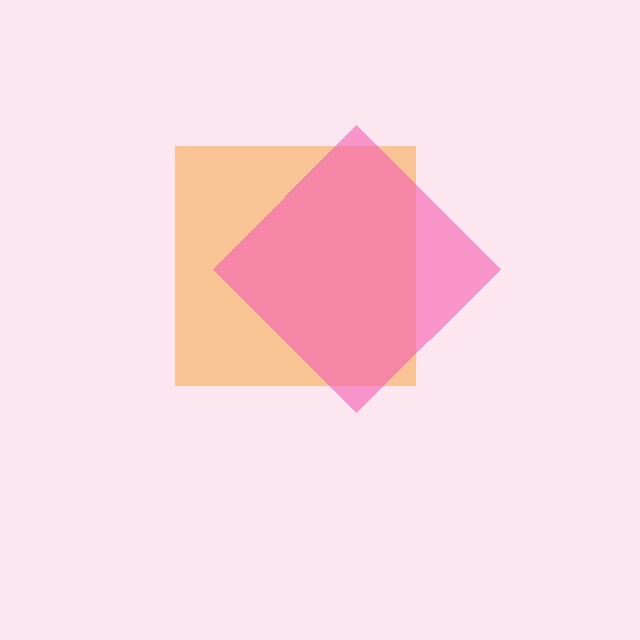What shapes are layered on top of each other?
The layered shapes are: an orange square, a pink diamond.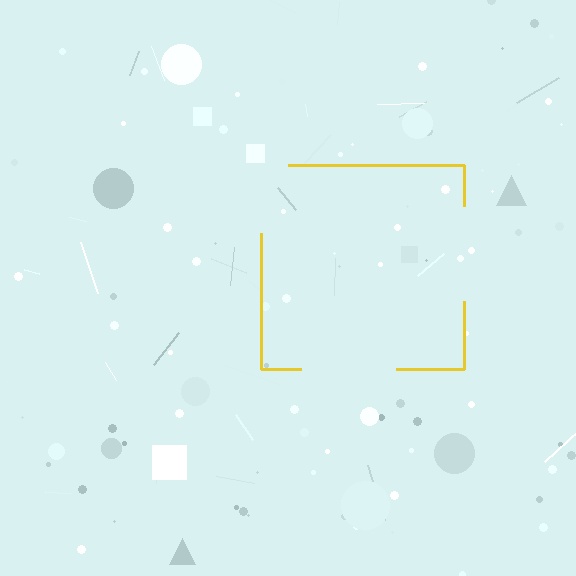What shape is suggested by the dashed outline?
The dashed outline suggests a square.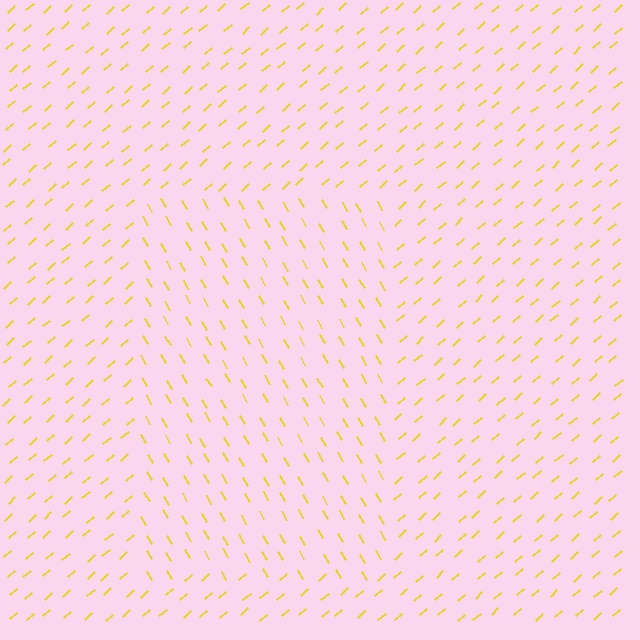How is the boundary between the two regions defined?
The boundary is defined purely by a change in line orientation (approximately 78 degrees difference). All lines are the same color and thickness.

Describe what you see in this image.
The image is filled with small yellow line segments. A rectangle region in the image has lines oriented differently from the surrounding lines, creating a visible texture boundary.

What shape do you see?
I see a rectangle.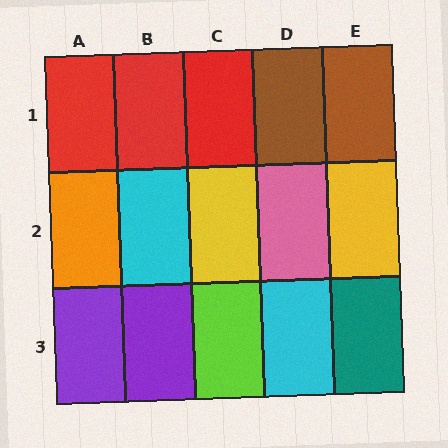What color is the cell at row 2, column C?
Yellow.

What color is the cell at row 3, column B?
Purple.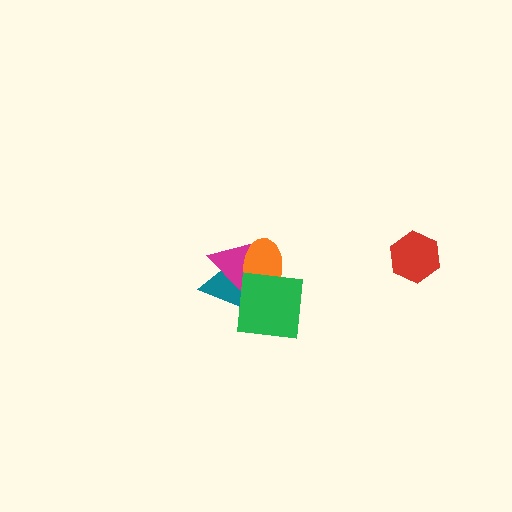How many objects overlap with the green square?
3 objects overlap with the green square.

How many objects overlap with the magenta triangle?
3 objects overlap with the magenta triangle.